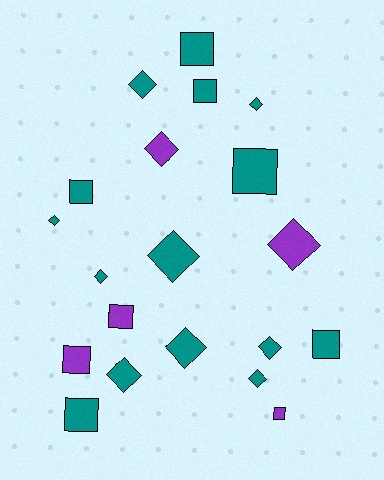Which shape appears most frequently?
Diamond, with 11 objects.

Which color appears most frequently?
Teal, with 15 objects.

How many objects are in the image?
There are 20 objects.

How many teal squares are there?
There are 6 teal squares.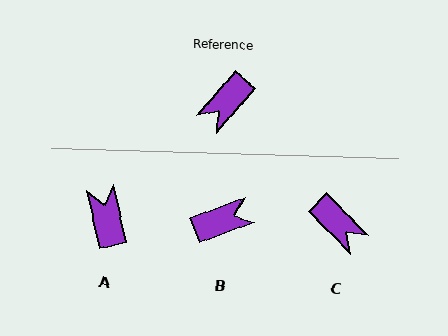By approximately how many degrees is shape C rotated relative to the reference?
Approximately 85 degrees counter-clockwise.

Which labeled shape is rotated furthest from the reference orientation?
B, about 151 degrees away.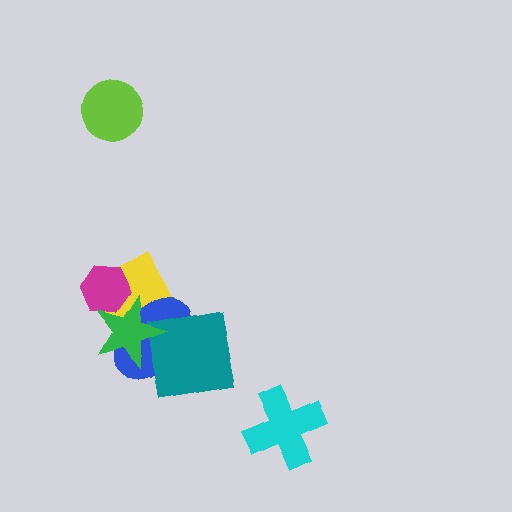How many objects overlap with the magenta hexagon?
2 objects overlap with the magenta hexagon.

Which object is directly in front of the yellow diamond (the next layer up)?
The magenta hexagon is directly in front of the yellow diamond.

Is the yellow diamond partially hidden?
Yes, it is partially covered by another shape.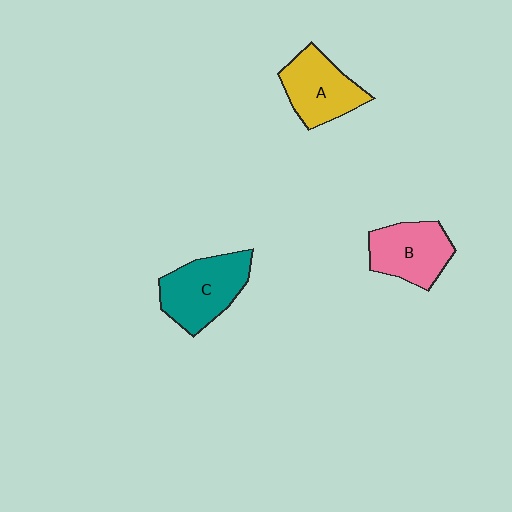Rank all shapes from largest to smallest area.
From largest to smallest: C (teal), A (yellow), B (pink).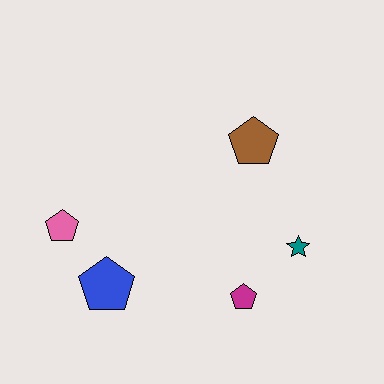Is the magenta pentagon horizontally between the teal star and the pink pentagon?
Yes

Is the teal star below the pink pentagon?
Yes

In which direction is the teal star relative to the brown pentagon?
The teal star is below the brown pentagon.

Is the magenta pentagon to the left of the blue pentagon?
No